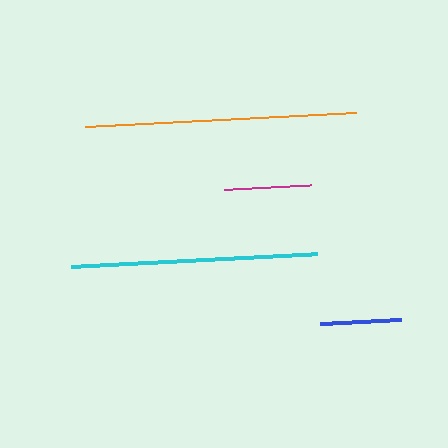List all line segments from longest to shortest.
From longest to shortest: orange, cyan, magenta, blue.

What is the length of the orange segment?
The orange segment is approximately 272 pixels long.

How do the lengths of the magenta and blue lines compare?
The magenta and blue lines are approximately the same length.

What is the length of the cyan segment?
The cyan segment is approximately 246 pixels long.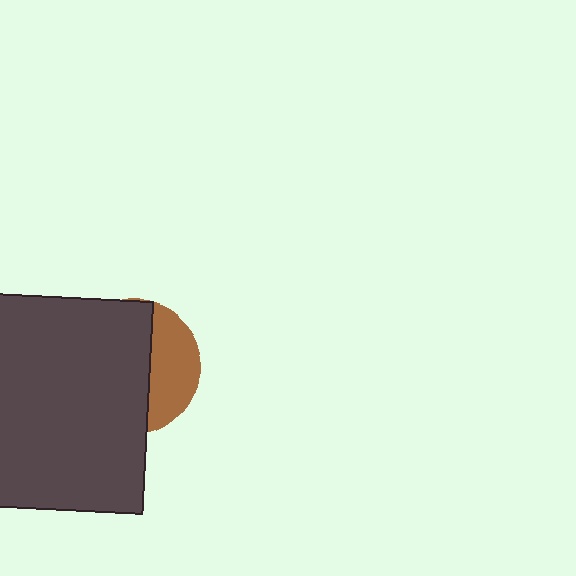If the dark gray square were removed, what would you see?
You would see the complete brown circle.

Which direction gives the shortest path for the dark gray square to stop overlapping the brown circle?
Moving left gives the shortest separation.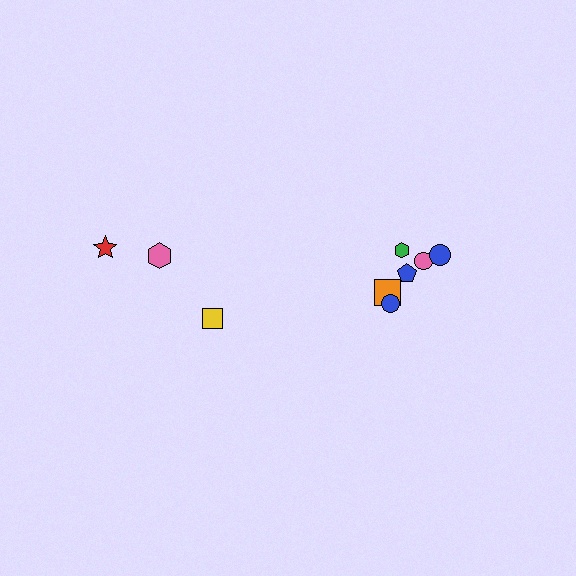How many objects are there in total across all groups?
There are 9 objects.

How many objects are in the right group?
There are 6 objects.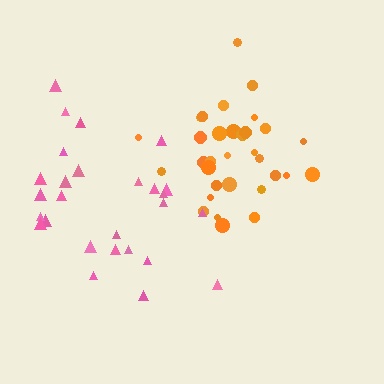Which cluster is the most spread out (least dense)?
Pink.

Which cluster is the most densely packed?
Orange.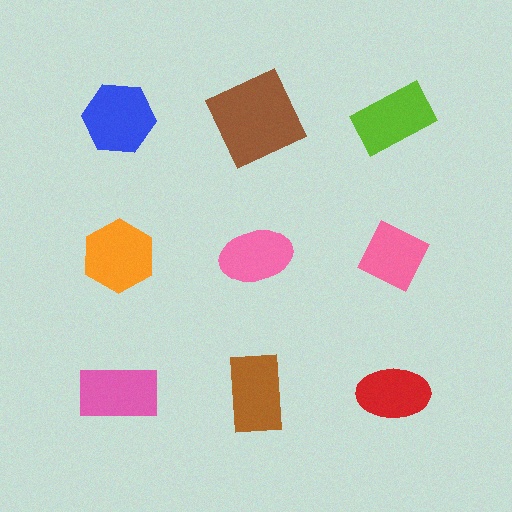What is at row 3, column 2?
A brown rectangle.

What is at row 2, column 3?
A pink diamond.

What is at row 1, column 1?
A blue hexagon.